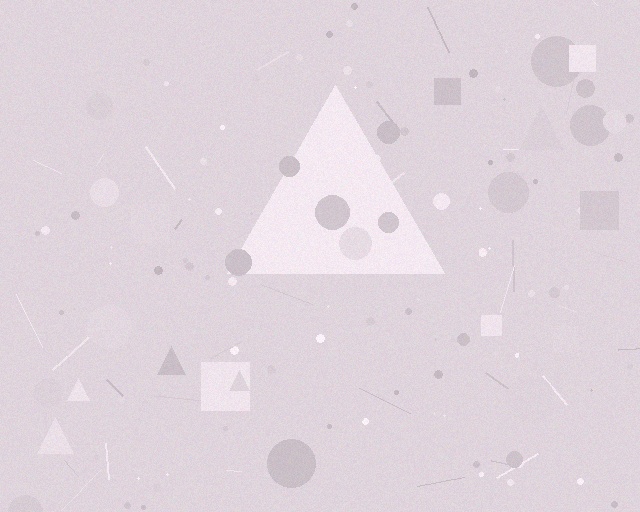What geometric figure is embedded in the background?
A triangle is embedded in the background.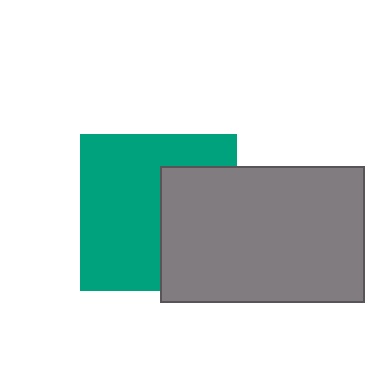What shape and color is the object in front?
The object in front is a gray rectangle.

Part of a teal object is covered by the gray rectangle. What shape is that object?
It is a square.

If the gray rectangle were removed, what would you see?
You would see the complete teal square.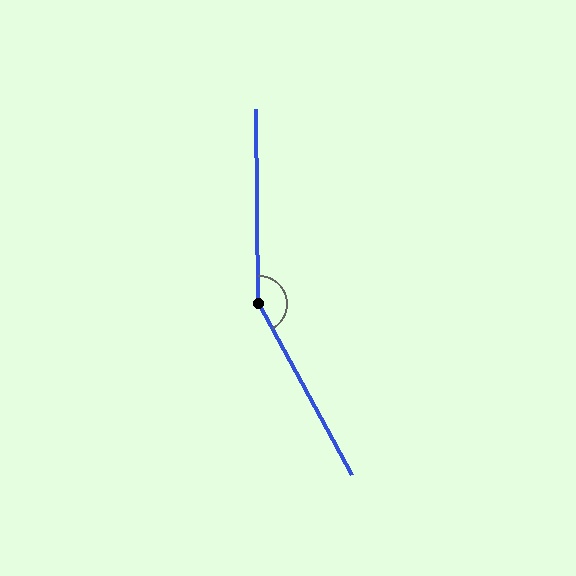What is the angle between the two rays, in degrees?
Approximately 152 degrees.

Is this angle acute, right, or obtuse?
It is obtuse.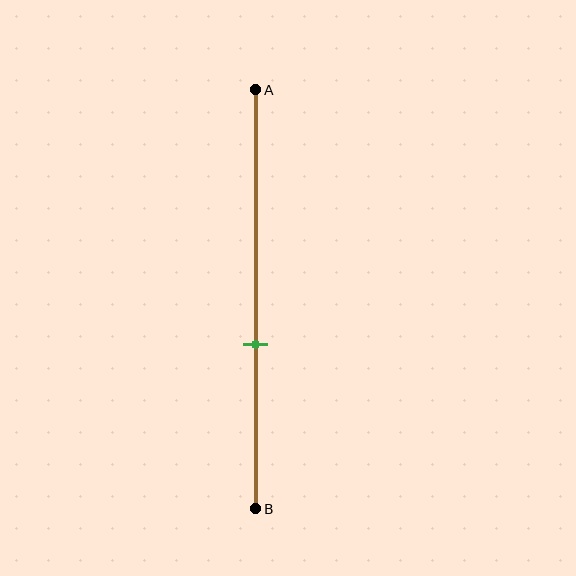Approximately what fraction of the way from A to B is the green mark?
The green mark is approximately 60% of the way from A to B.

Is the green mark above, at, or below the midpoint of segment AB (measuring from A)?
The green mark is below the midpoint of segment AB.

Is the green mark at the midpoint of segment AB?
No, the mark is at about 60% from A, not at the 50% midpoint.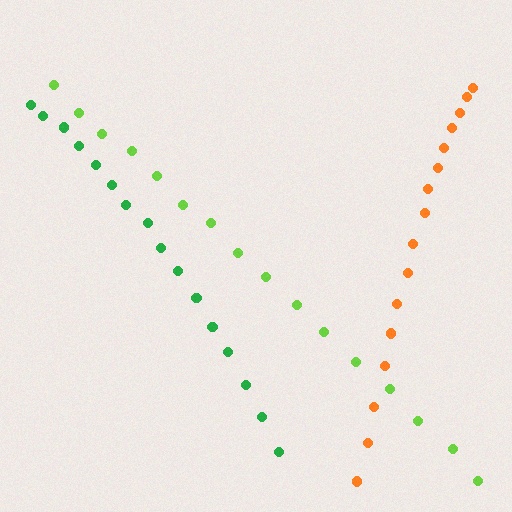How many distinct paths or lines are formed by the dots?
There are 3 distinct paths.